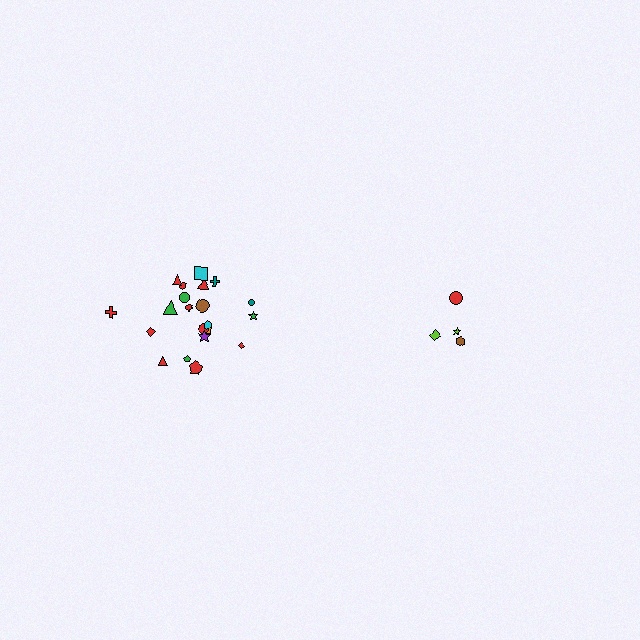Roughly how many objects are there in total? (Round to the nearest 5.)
Roughly 25 objects in total.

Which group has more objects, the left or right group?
The left group.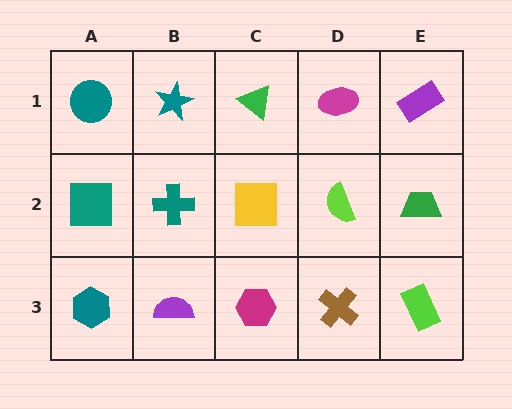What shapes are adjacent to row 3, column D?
A lime semicircle (row 2, column D), a magenta hexagon (row 3, column C), a lime rectangle (row 3, column E).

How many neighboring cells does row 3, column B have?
3.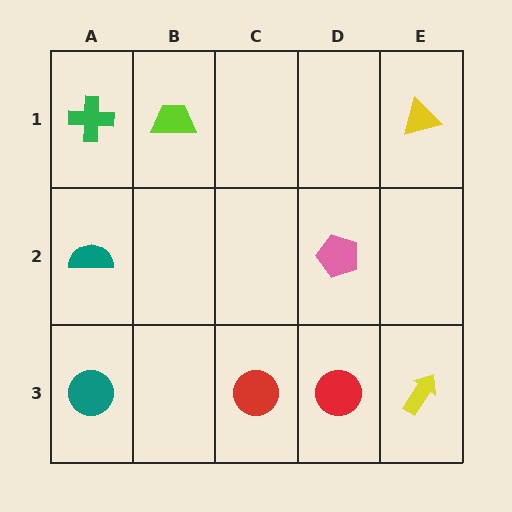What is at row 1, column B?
A lime trapezoid.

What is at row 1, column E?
A yellow triangle.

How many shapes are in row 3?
4 shapes.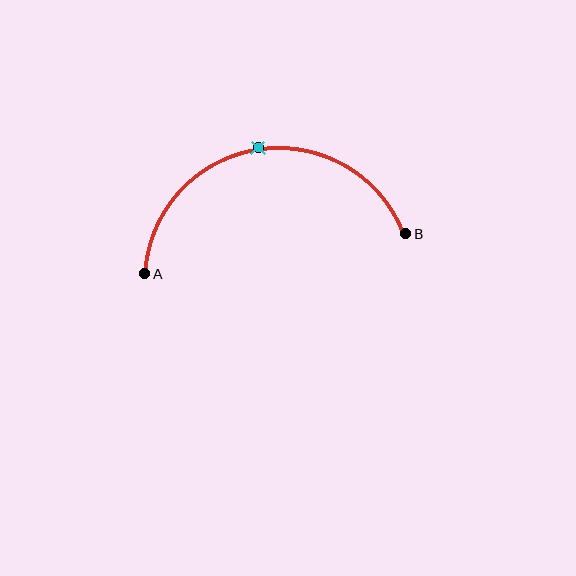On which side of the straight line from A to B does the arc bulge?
The arc bulges above the straight line connecting A and B.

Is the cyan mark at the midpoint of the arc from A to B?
Yes. The cyan mark lies on the arc at equal arc-length from both A and B — it is the arc midpoint.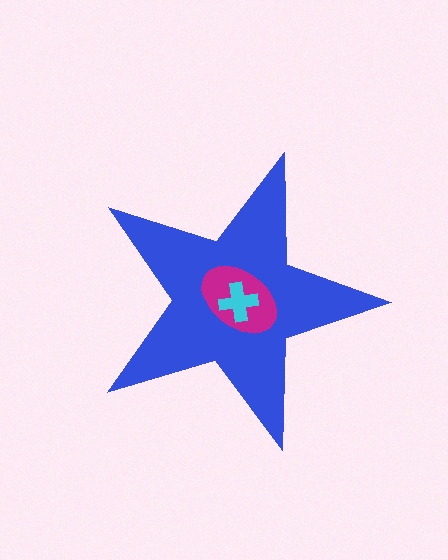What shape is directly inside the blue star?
The magenta ellipse.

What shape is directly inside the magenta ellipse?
The cyan cross.